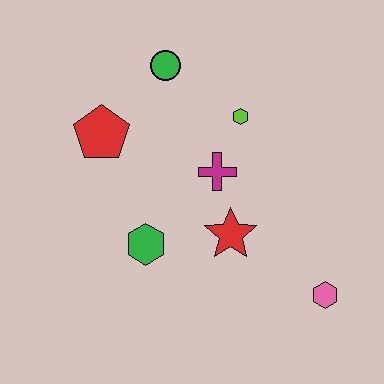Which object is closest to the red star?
The magenta cross is closest to the red star.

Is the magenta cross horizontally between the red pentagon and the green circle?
No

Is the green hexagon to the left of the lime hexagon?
Yes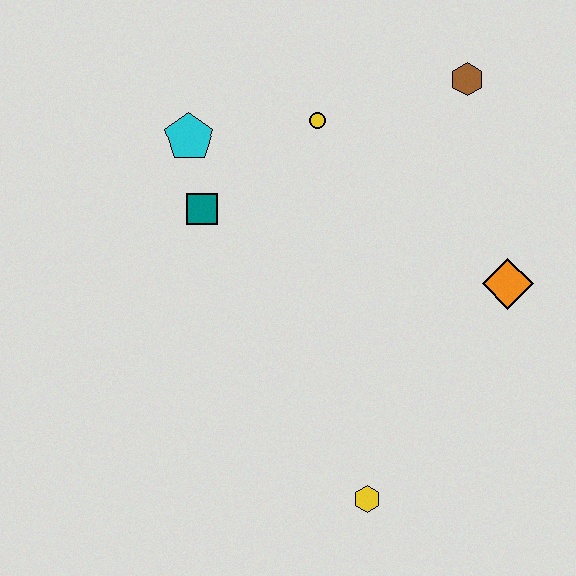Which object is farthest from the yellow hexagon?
The brown hexagon is farthest from the yellow hexagon.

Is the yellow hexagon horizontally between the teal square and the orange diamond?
Yes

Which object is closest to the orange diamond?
The brown hexagon is closest to the orange diamond.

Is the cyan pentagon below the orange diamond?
No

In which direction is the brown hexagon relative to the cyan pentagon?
The brown hexagon is to the right of the cyan pentagon.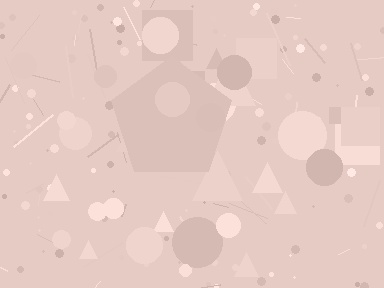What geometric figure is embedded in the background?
A pentagon is embedded in the background.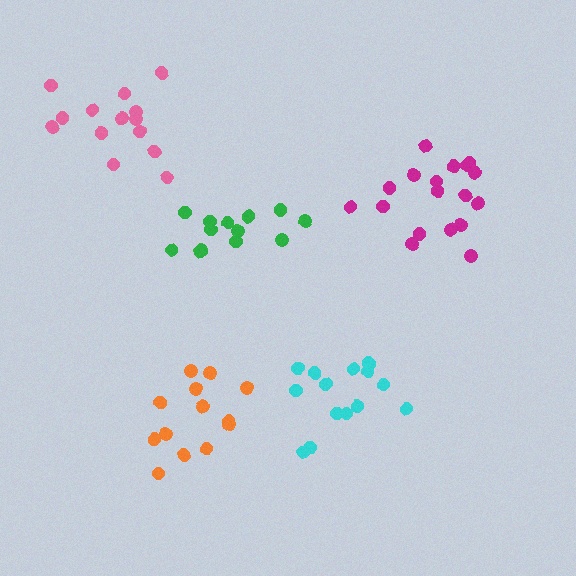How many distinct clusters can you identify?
There are 5 distinct clusters.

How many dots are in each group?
Group 1: 14 dots, Group 2: 18 dots, Group 3: 13 dots, Group 4: 15 dots, Group 5: 13 dots (73 total).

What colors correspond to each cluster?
The clusters are colored: pink, magenta, orange, cyan, green.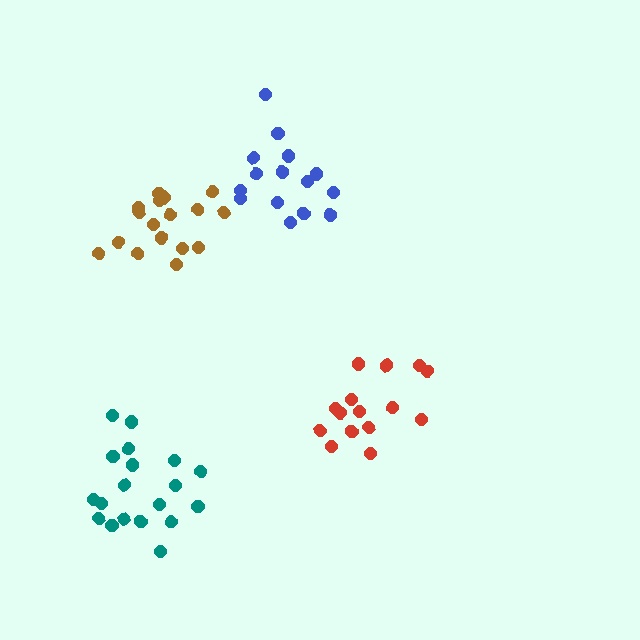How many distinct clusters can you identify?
There are 4 distinct clusters.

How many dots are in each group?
Group 1: 15 dots, Group 2: 15 dots, Group 3: 18 dots, Group 4: 19 dots (67 total).